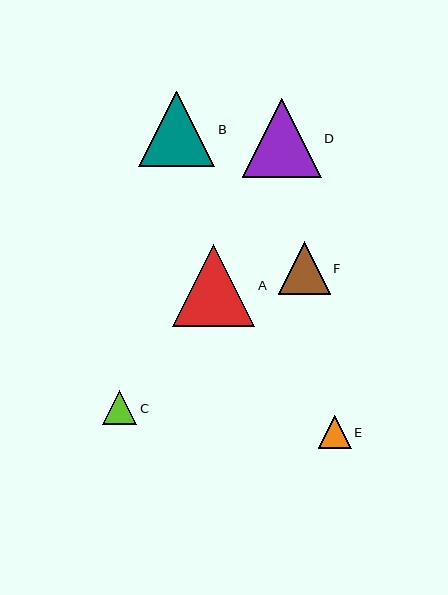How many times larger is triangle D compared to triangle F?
Triangle D is approximately 1.5 times the size of triangle F.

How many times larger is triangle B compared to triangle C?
Triangle B is approximately 2.2 times the size of triangle C.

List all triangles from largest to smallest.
From largest to smallest: A, D, B, F, C, E.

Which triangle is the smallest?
Triangle E is the smallest with a size of approximately 32 pixels.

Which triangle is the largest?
Triangle A is the largest with a size of approximately 82 pixels.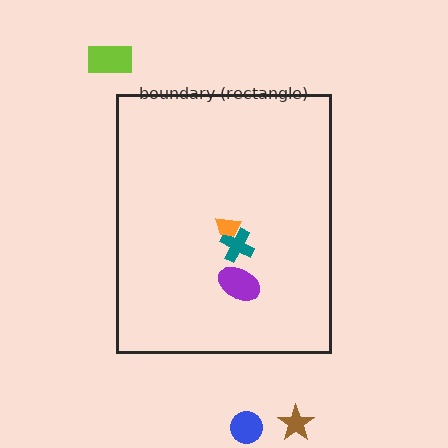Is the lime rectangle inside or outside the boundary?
Outside.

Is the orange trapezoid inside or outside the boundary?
Inside.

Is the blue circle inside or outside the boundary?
Outside.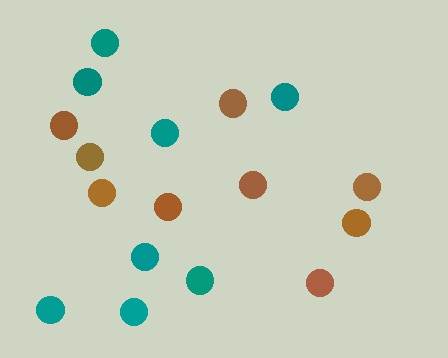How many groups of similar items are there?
There are 2 groups: one group of brown circles (9) and one group of teal circles (8).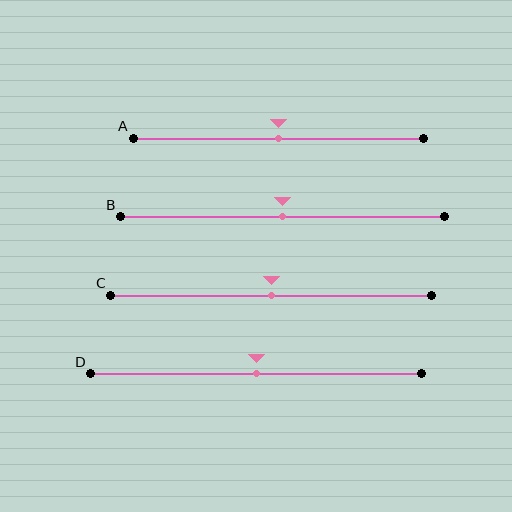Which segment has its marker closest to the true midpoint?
Segment A has its marker closest to the true midpoint.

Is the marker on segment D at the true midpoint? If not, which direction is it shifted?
Yes, the marker on segment D is at the true midpoint.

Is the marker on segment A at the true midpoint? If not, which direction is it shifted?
Yes, the marker on segment A is at the true midpoint.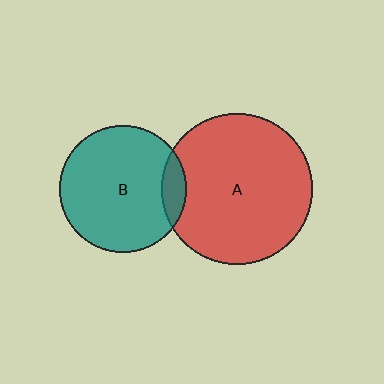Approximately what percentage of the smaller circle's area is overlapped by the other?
Approximately 10%.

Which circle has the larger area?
Circle A (red).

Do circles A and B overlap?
Yes.